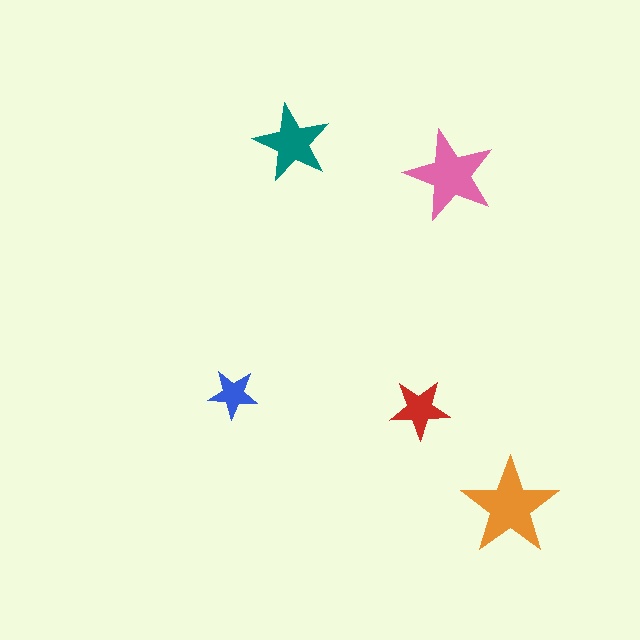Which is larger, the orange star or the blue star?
The orange one.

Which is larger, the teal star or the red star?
The teal one.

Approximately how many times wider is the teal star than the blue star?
About 1.5 times wider.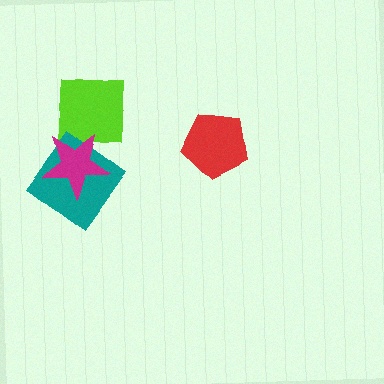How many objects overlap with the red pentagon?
0 objects overlap with the red pentagon.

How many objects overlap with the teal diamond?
1 object overlaps with the teal diamond.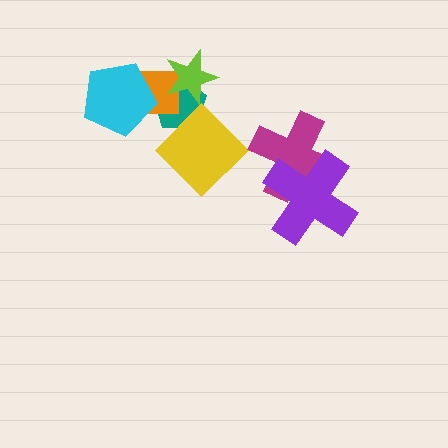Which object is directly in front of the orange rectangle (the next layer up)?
The cyan pentagon is directly in front of the orange rectangle.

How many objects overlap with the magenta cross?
1 object overlaps with the magenta cross.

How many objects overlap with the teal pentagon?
3 objects overlap with the teal pentagon.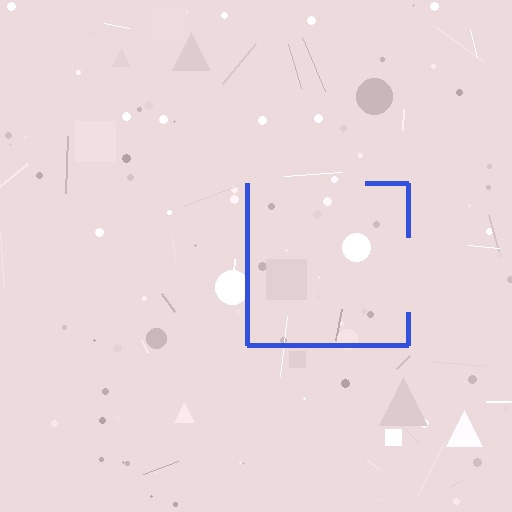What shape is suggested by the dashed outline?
The dashed outline suggests a square.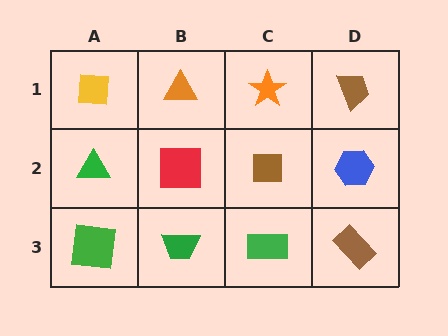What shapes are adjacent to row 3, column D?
A blue hexagon (row 2, column D), a green rectangle (row 3, column C).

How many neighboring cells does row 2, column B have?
4.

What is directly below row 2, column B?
A green trapezoid.